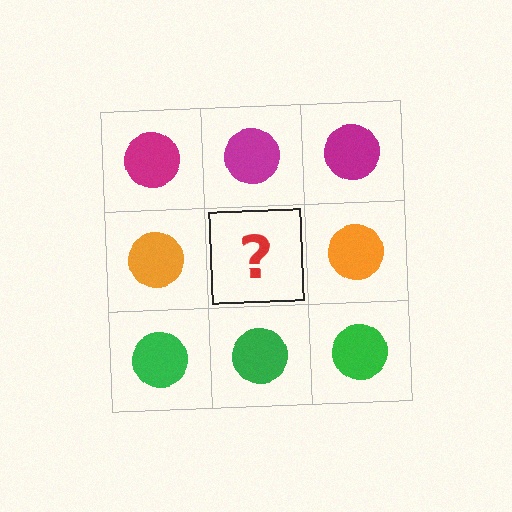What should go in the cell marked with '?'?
The missing cell should contain an orange circle.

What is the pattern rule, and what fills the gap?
The rule is that each row has a consistent color. The gap should be filled with an orange circle.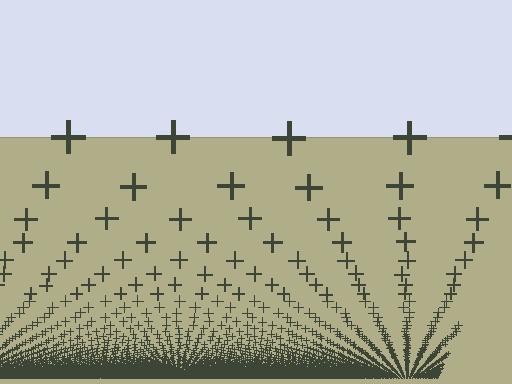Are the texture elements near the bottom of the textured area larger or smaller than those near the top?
Smaller. The gradient is inverted — elements near the bottom are smaller and denser.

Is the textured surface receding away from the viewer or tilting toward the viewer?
The surface appears to tilt toward the viewer. Texture elements get larger and sparser toward the top.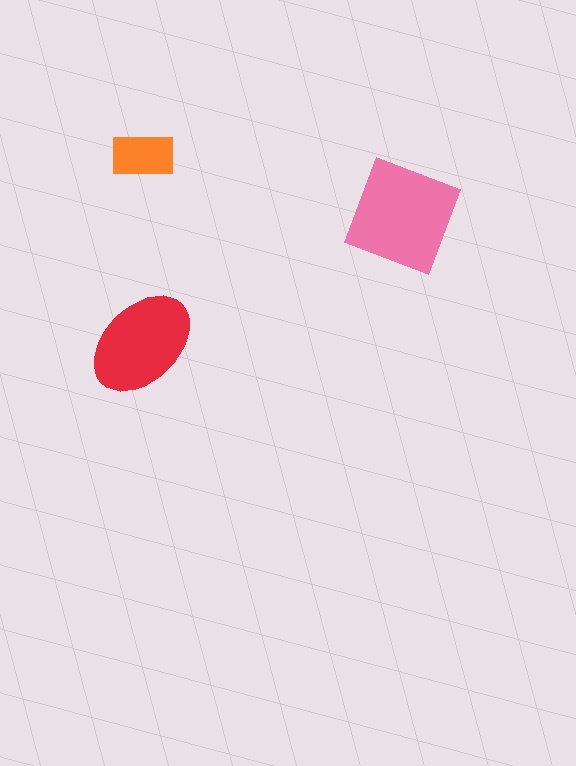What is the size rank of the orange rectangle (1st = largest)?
3rd.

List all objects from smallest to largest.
The orange rectangle, the red ellipse, the pink diamond.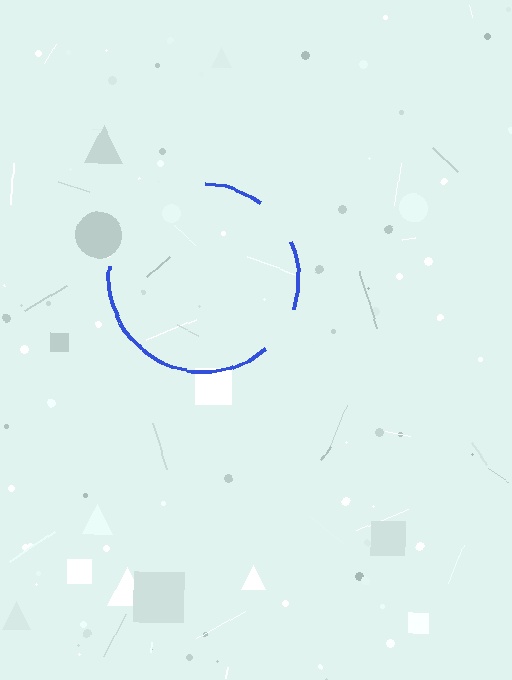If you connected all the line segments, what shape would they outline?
They would outline a circle.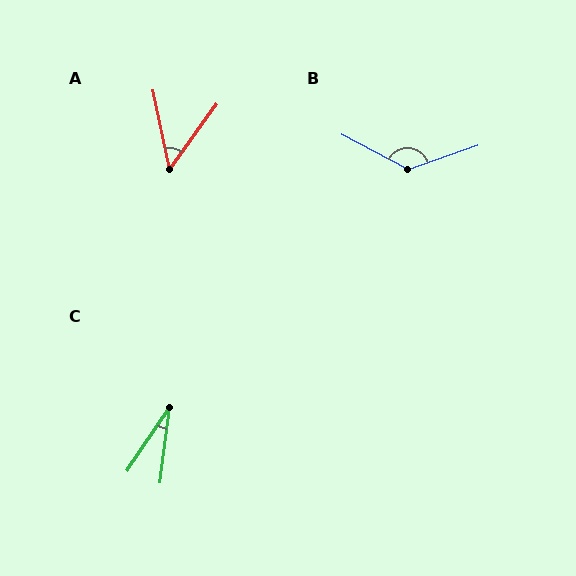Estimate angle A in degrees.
Approximately 47 degrees.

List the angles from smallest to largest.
C (26°), A (47°), B (133°).